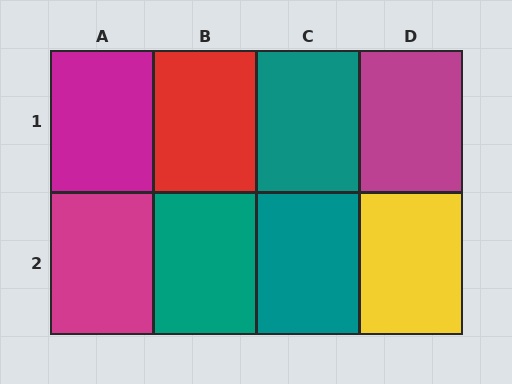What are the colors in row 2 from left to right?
Magenta, teal, teal, yellow.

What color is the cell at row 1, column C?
Teal.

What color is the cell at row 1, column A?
Magenta.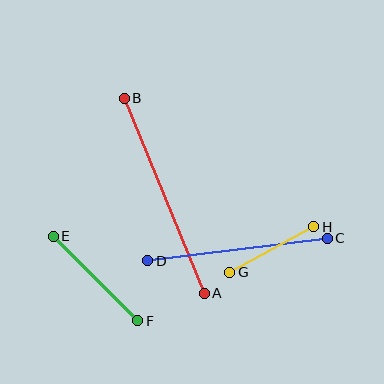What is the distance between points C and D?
The distance is approximately 181 pixels.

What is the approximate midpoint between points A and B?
The midpoint is at approximately (164, 196) pixels.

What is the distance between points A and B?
The distance is approximately 211 pixels.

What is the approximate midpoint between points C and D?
The midpoint is at approximately (237, 249) pixels.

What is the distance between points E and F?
The distance is approximately 120 pixels.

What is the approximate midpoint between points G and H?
The midpoint is at approximately (272, 250) pixels.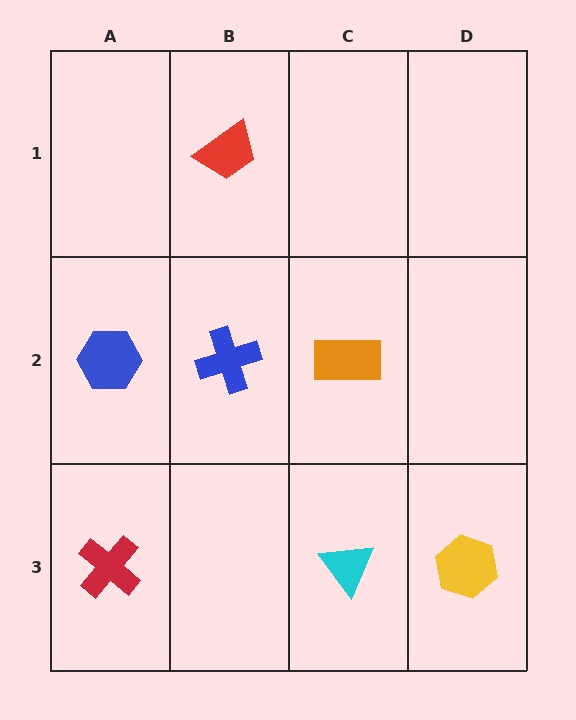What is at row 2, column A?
A blue hexagon.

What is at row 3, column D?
A yellow hexagon.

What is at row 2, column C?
An orange rectangle.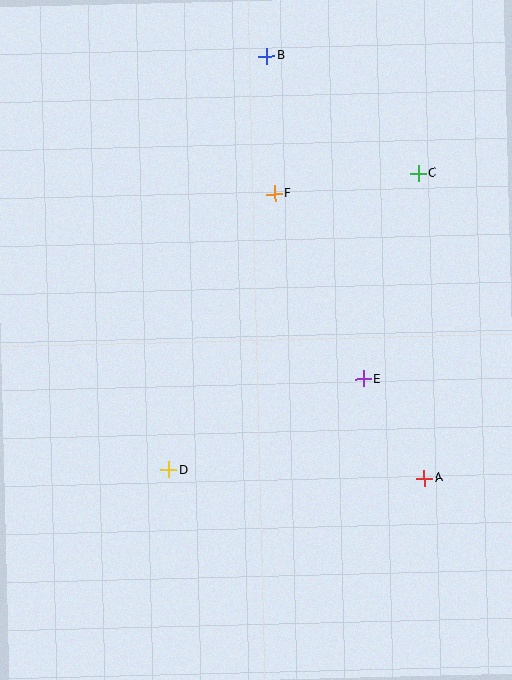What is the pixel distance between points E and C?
The distance between E and C is 213 pixels.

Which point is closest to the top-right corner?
Point C is closest to the top-right corner.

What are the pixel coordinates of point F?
Point F is at (275, 194).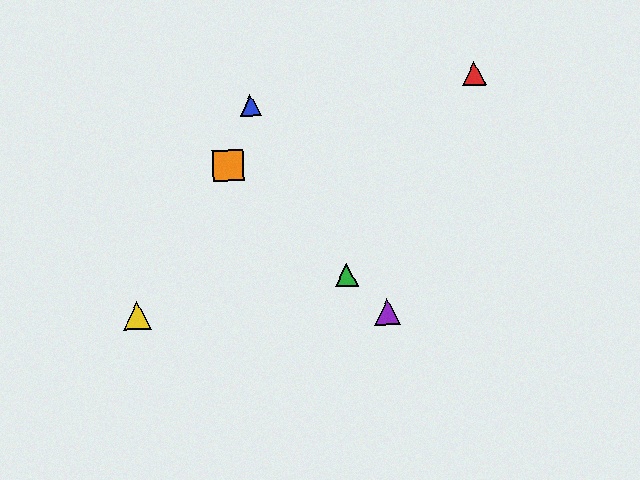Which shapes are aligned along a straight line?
The green triangle, the purple triangle, the orange square are aligned along a straight line.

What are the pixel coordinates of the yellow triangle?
The yellow triangle is at (137, 316).